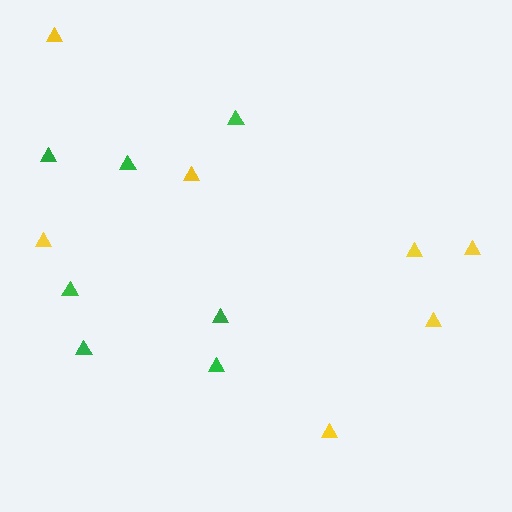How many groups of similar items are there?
There are 2 groups: one group of yellow triangles (7) and one group of green triangles (7).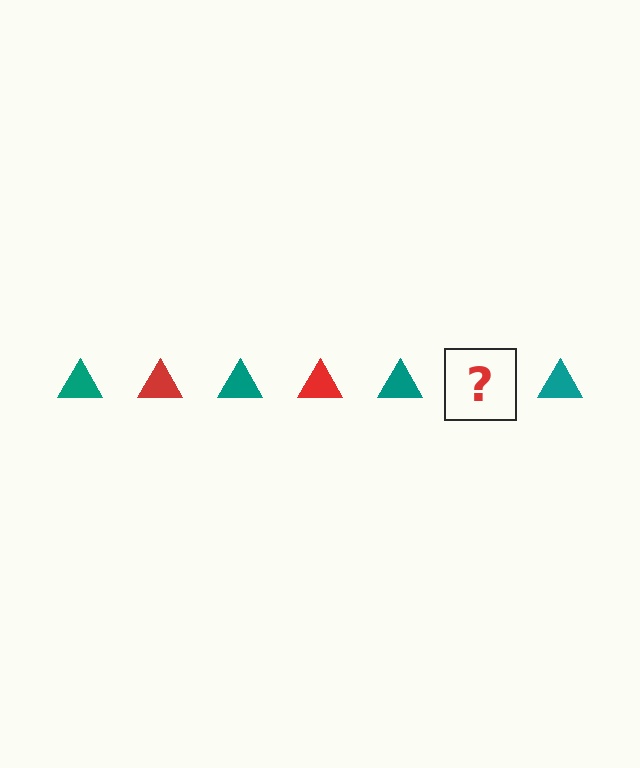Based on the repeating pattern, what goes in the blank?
The blank should be a red triangle.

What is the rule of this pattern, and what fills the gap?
The rule is that the pattern cycles through teal, red triangles. The gap should be filled with a red triangle.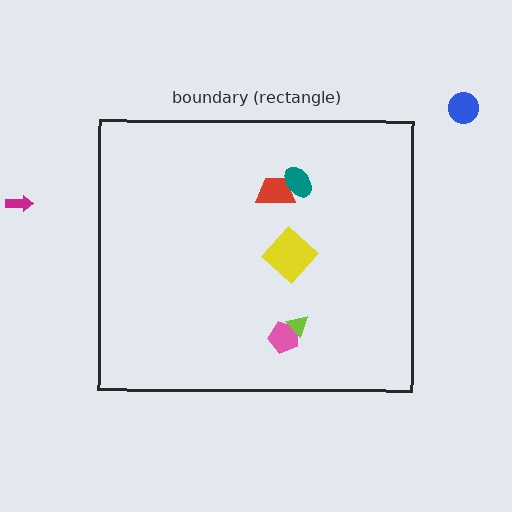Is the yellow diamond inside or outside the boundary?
Inside.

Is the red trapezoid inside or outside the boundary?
Inside.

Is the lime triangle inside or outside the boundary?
Inside.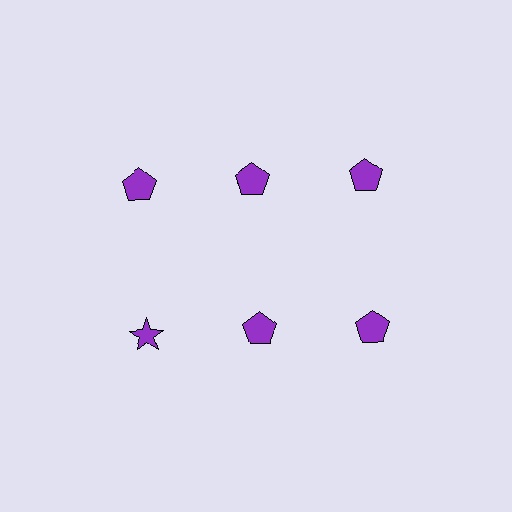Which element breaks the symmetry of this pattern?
The purple star in the second row, leftmost column breaks the symmetry. All other shapes are purple pentagons.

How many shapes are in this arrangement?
There are 6 shapes arranged in a grid pattern.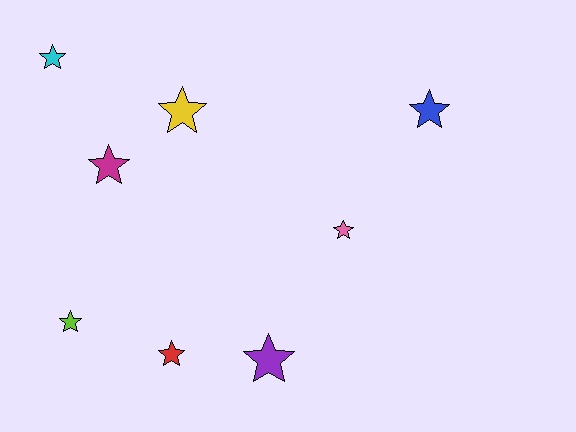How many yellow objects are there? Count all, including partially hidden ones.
There is 1 yellow object.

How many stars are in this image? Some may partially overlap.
There are 8 stars.